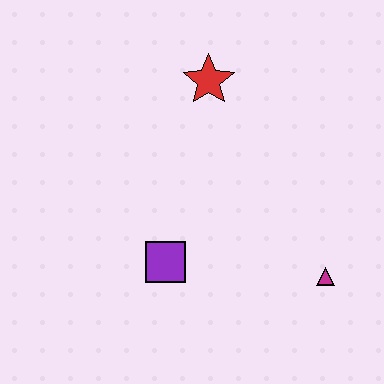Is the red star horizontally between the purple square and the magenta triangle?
Yes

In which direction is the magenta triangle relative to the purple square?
The magenta triangle is to the right of the purple square.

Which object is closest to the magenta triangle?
The purple square is closest to the magenta triangle.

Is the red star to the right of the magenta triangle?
No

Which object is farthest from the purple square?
The red star is farthest from the purple square.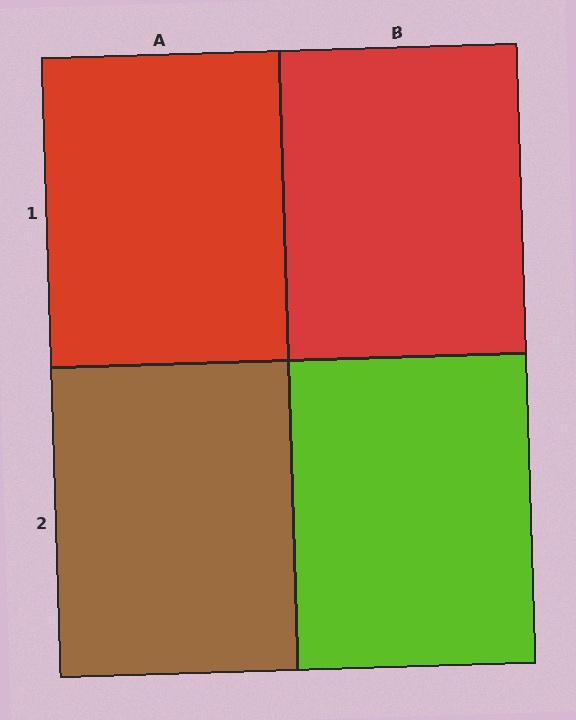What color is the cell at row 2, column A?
Brown.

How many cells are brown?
1 cell is brown.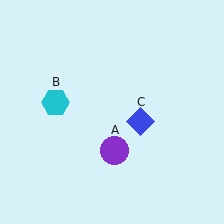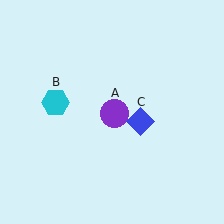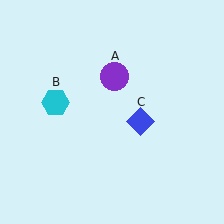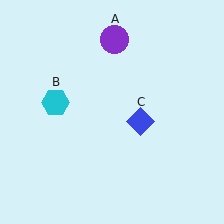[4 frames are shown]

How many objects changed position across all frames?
1 object changed position: purple circle (object A).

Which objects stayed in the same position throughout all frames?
Cyan hexagon (object B) and blue diamond (object C) remained stationary.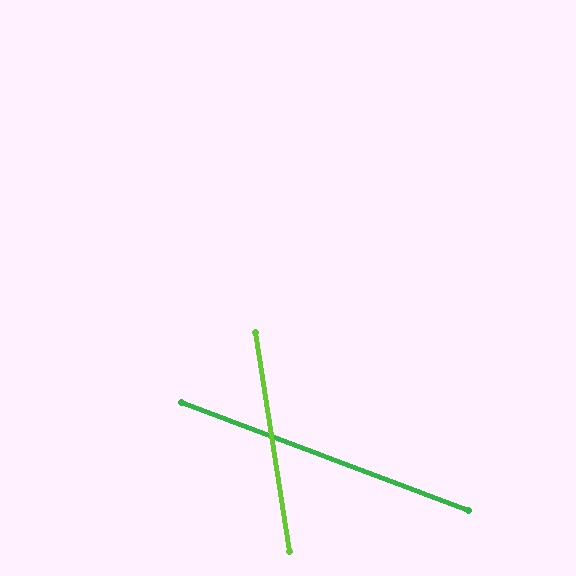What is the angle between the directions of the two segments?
Approximately 61 degrees.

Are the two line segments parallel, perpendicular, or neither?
Neither parallel nor perpendicular — they differ by about 61°.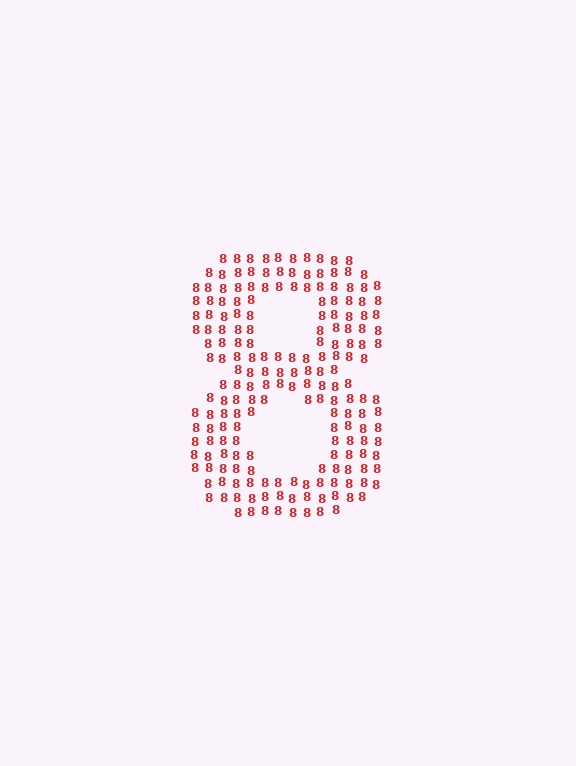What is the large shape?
The large shape is the digit 8.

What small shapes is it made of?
It is made of small digit 8's.